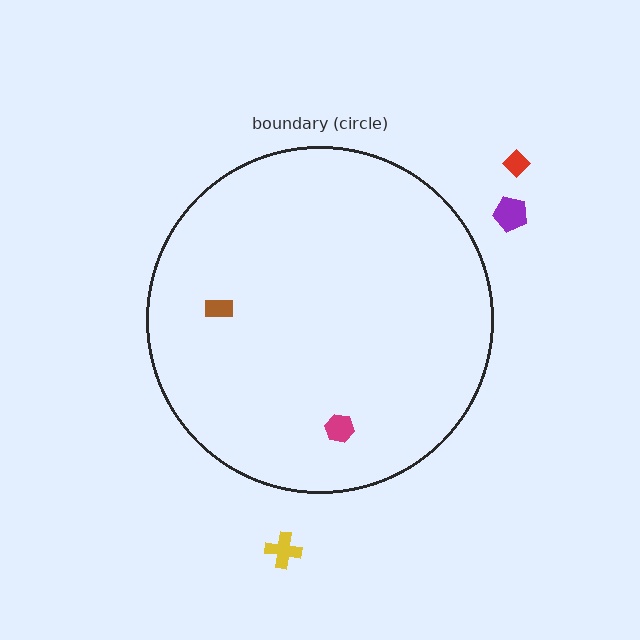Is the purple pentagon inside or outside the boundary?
Outside.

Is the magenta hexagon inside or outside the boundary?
Inside.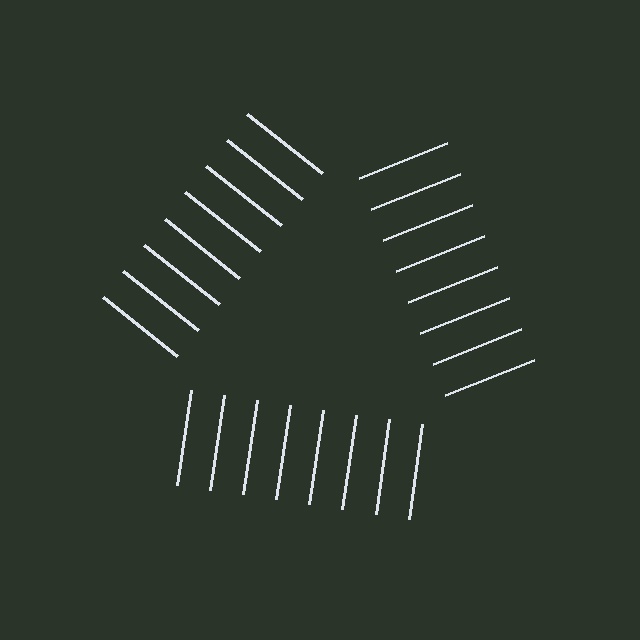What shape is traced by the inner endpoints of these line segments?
An illusory triangle — the line segments terminate on its edges but no continuous stroke is drawn.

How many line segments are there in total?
24 — 8 along each of the 3 edges.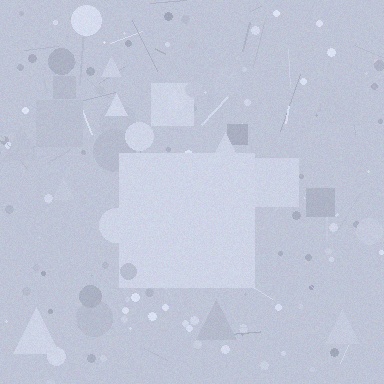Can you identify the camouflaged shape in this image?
The camouflaged shape is a square.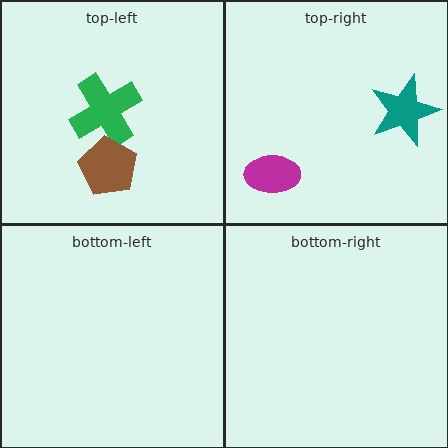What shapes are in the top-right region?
The magenta ellipse, the teal star.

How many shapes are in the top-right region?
2.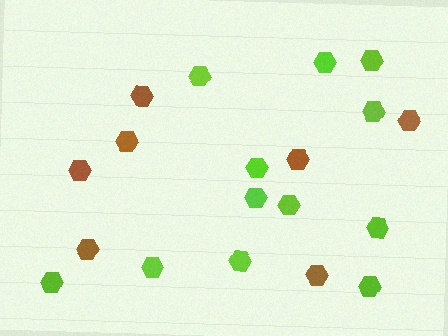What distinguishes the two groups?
There are 2 groups: one group of lime hexagons (12) and one group of brown hexagons (7).